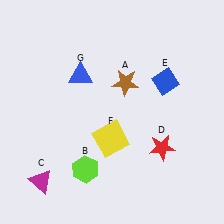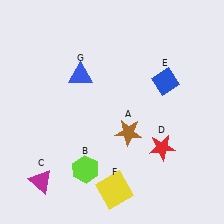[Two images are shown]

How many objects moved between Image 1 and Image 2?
2 objects moved between the two images.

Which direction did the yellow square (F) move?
The yellow square (F) moved down.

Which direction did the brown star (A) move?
The brown star (A) moved down.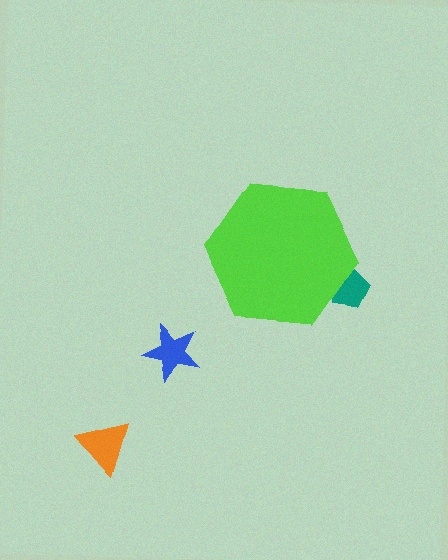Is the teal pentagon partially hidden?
Yes, the teal pentagon is partially hidden behind the lime hexagon.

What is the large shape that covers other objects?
A lime hexagon.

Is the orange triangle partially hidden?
No, the orange triangle is fully visible.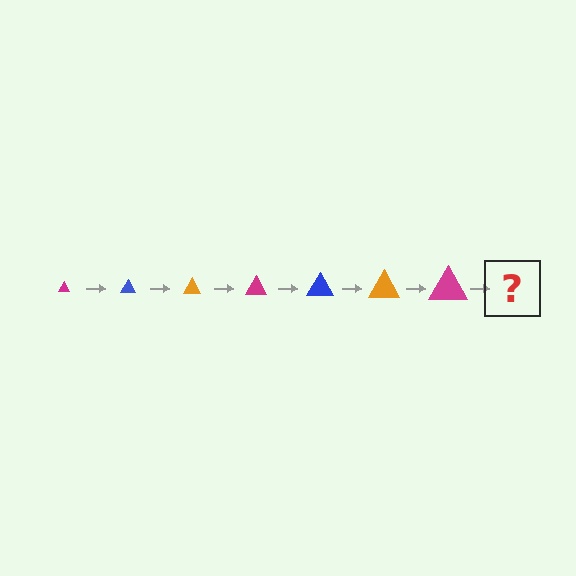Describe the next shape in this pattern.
It should be a blue triangle, larger than the previous one.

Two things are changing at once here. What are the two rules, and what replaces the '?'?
The two rules are that the triangle grows larger each step and the color cycles through magenta, blue, and orange. The '?' should be a blue triangle, larger than the previous one.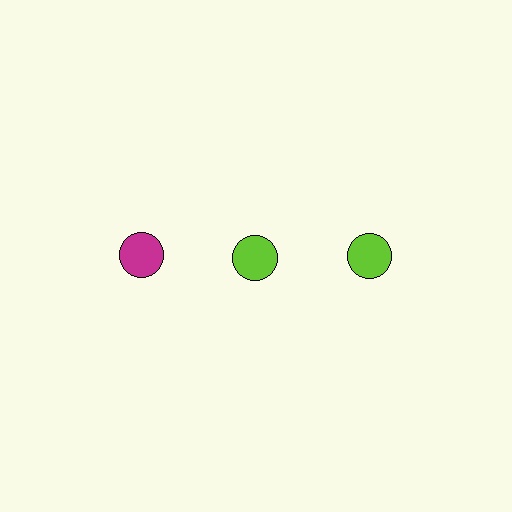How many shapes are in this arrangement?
There are 3 shapes arranged in a grid pattern.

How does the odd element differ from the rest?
It has a different color: magenta instead of lime.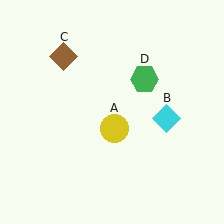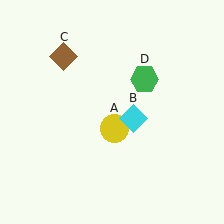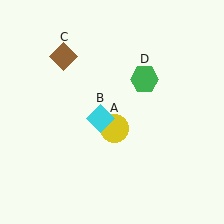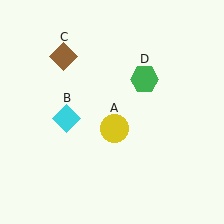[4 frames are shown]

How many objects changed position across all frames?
1 object changed position: cyan diamond (object B).